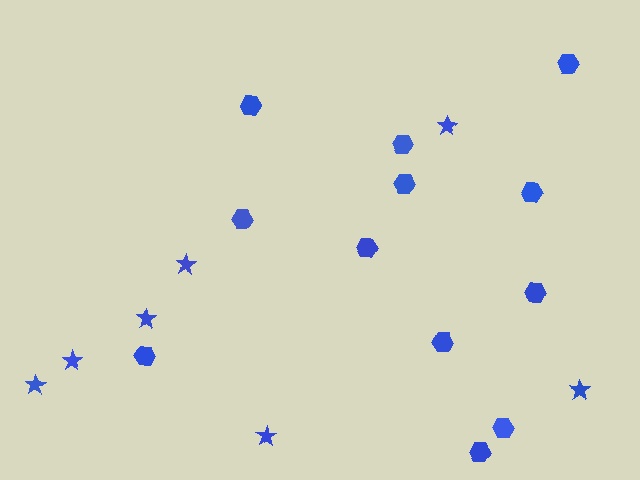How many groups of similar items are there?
There are 2 groups: one group of stars (7) and one group of hexagons (12).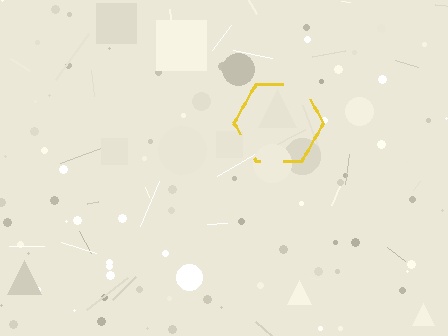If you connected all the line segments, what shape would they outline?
They would outline a hexagon.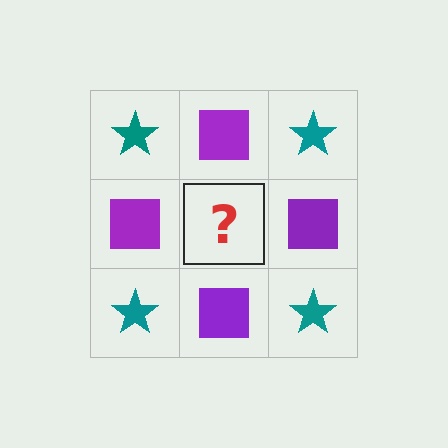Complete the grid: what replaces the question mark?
The question mark should be replaced with a teal star.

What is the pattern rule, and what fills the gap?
The rule is that it alternates teal star and purple square in a checkerboard pattern. The gap should be filled with a teal star.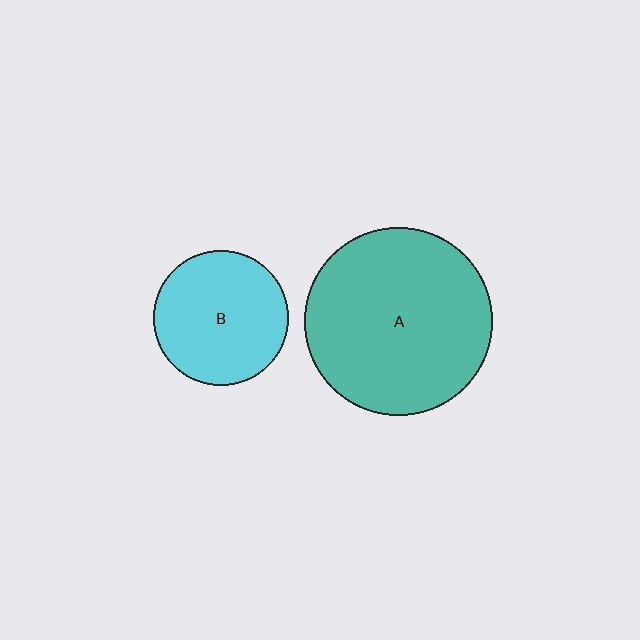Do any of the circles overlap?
No, none of the circles overlap.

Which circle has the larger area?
Circle A (teal).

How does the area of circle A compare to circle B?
Approximately 1.9 times.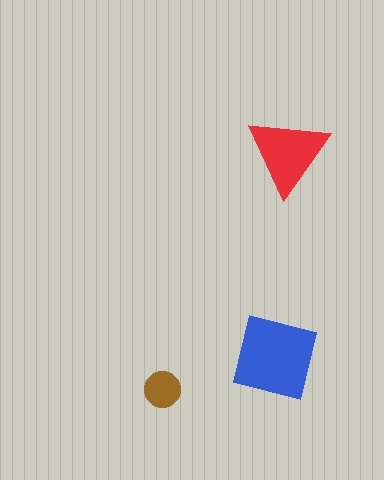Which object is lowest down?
The brown circle is bottommost.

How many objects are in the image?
There are 3 objects in the image.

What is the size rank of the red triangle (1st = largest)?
2nd.